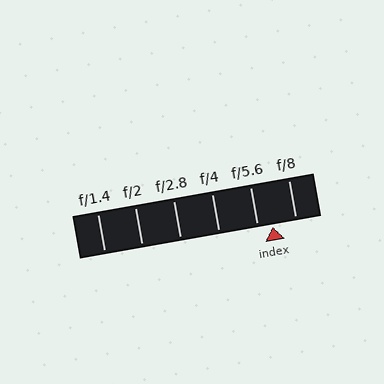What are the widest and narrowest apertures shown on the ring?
The widest aperture shown is f/1.4 and the narrowest is f/8.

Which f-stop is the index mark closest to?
The index mark is closest to f/5.6.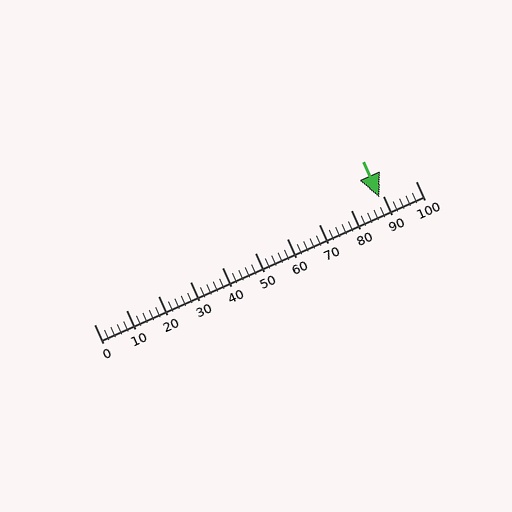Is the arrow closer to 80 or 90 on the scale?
The arrow is closer to 90.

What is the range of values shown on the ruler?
The ruler shows values from 0 to 100.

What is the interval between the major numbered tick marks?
The major tick marks are spaced 10 units apart.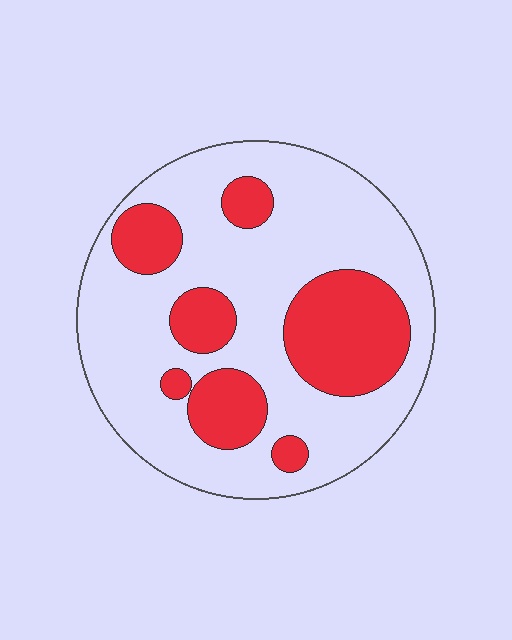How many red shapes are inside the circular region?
7.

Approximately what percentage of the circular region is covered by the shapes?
Approximately 30%.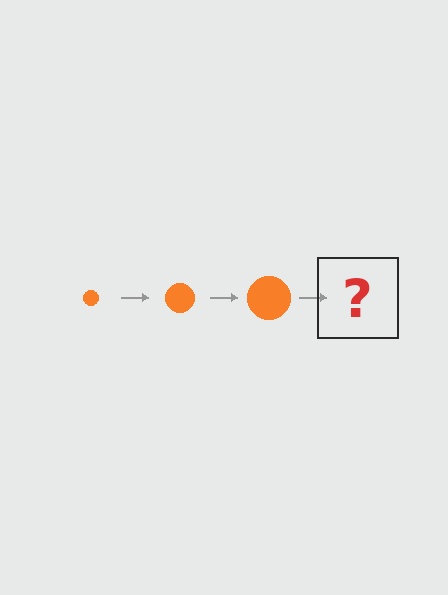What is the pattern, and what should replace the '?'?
The pattern is that the circle gets progressively larger each step. The '?' should be an orange circle, larger than the previous one.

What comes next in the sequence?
The next element should be an orange circle, larger than the previous one.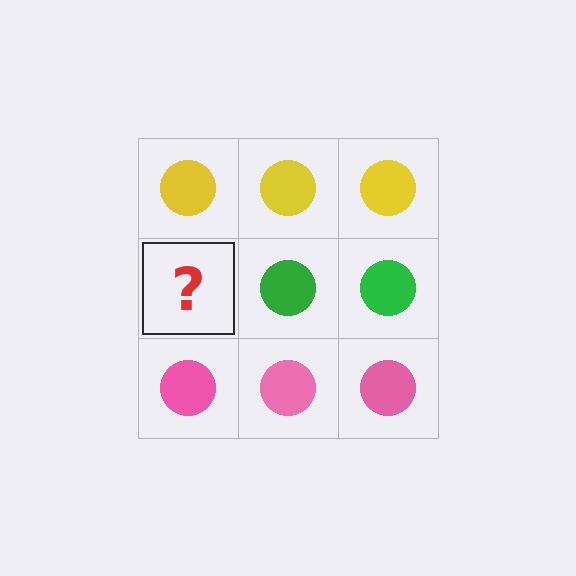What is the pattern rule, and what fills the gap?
The rule is that each row has a consistent color. The gap should be filled with a green circle.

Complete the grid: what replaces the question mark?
The question mark should be replaced with a green circle.